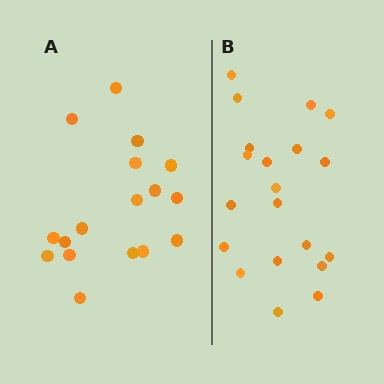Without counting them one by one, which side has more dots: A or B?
Region B (the right region) has more dots.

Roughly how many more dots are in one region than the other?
Region B has just a few more — roughly 2 or 3 more dots than region A.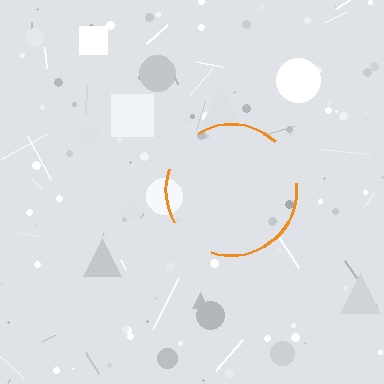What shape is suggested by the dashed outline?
The dashed outline suggests a circle.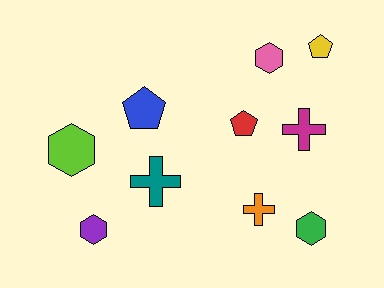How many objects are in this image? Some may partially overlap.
There are 10 objects.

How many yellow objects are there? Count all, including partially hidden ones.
There is 1 yellow object.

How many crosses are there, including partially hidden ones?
There are 3 crosses.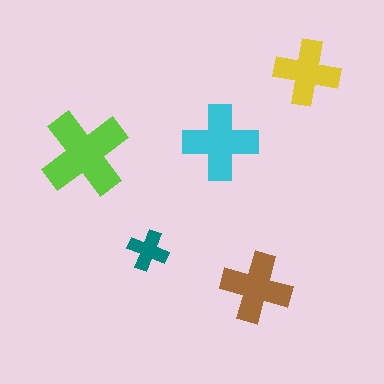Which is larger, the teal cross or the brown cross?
The brown one.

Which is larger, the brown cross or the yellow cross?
The brown one.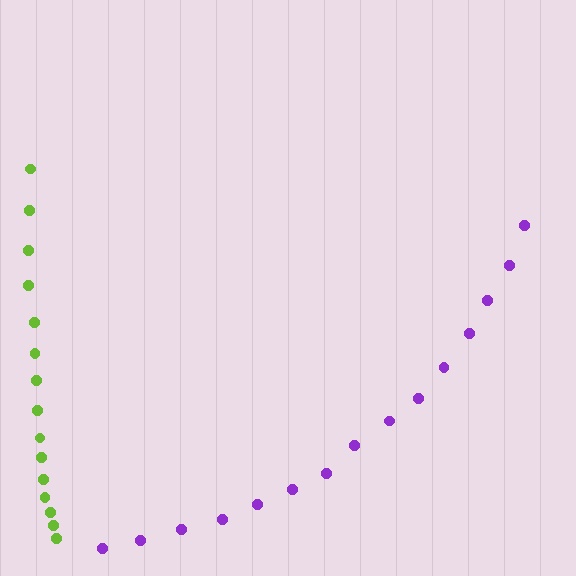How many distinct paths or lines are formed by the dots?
There are 2 distinct paths.